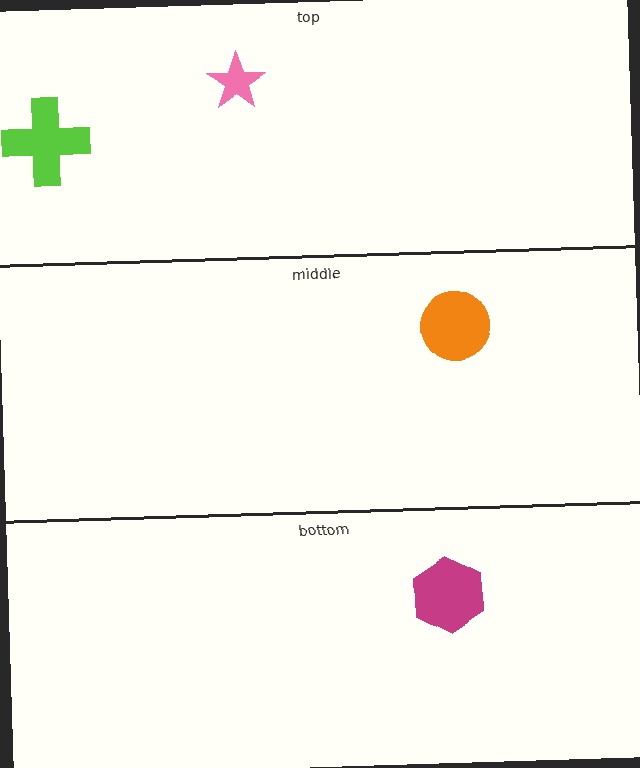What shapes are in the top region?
The lime cross, the pink star.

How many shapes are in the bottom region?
1.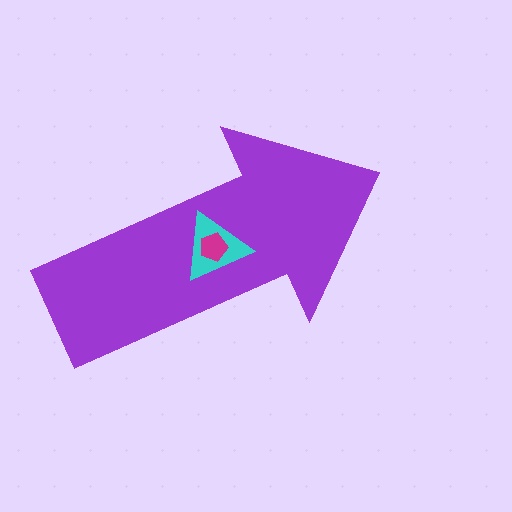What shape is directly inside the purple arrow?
The cyan triangle.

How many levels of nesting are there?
3.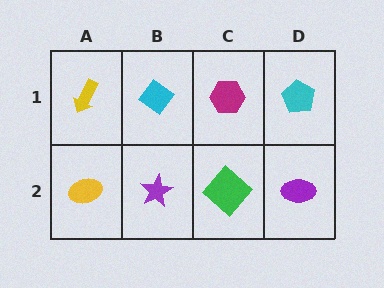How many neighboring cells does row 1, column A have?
2.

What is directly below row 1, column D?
A purple ellipse.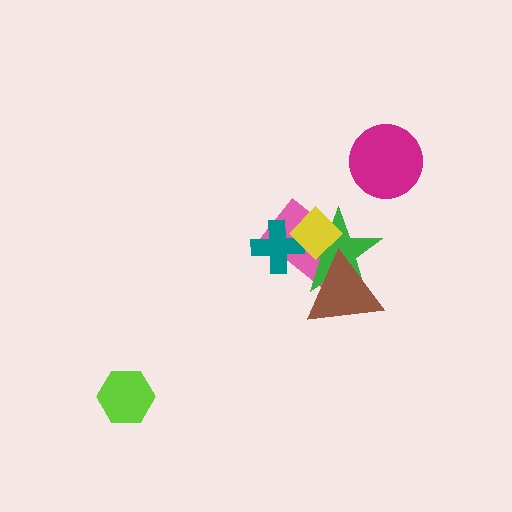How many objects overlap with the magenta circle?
0 objects overlap with the magenta circle.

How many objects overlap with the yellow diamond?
3 objects overlap with the yellow diamond.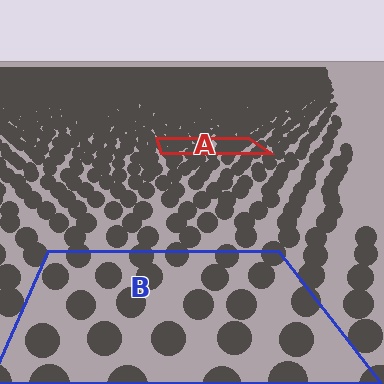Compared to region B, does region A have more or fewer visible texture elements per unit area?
Region A has more texture elements per unit area — they are packed more densely because it is farther away.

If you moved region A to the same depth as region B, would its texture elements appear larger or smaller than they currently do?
They would appear larger. At a closer depth, the same texture elements are projected at a bigger on-screen size.